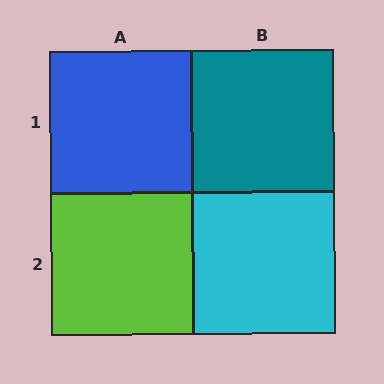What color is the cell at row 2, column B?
Cyan.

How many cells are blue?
1 cell is blue.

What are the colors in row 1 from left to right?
Blue, teal.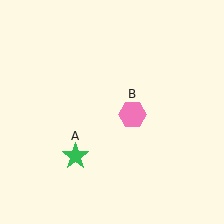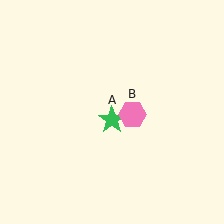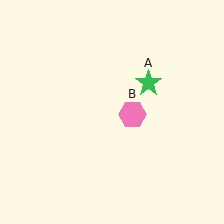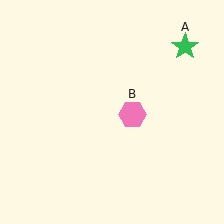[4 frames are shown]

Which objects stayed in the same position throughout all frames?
Pink hexagon (object B) remained stationary.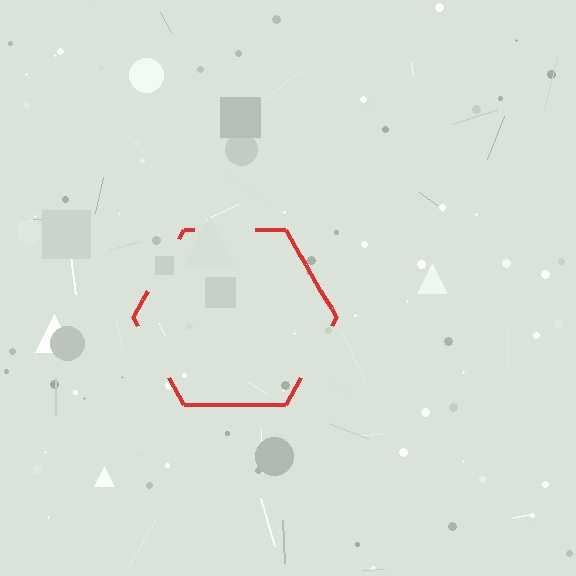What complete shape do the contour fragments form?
The contour fragments form a hexagon.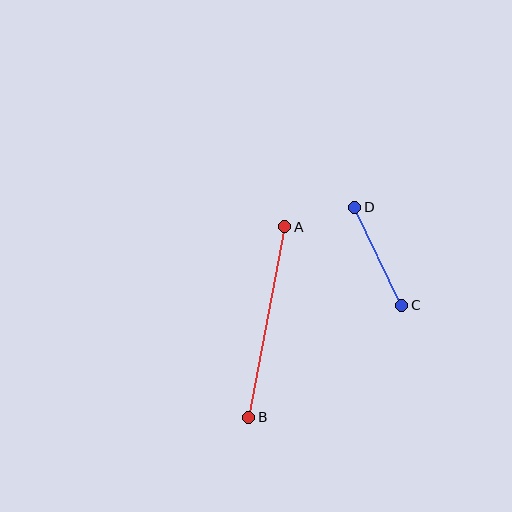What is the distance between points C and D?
The distance is approximately 109 pixels.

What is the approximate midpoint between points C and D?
The midpoint is at approximately (378, 256) pixels.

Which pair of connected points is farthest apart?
Points A and B are farthest apart.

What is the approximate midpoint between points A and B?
The midpoint is at approximately (267, 322) pixels.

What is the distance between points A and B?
The distance is approximately 194 pixels.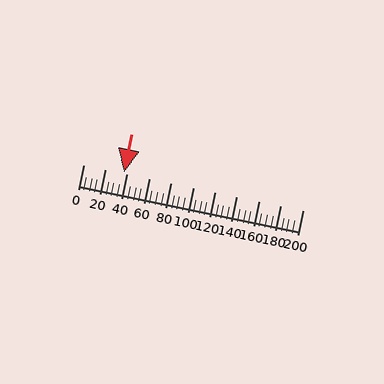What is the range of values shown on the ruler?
The ruler shows values from 0 to 200.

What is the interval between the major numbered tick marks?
The major tick marks are spaced 20 units apart.